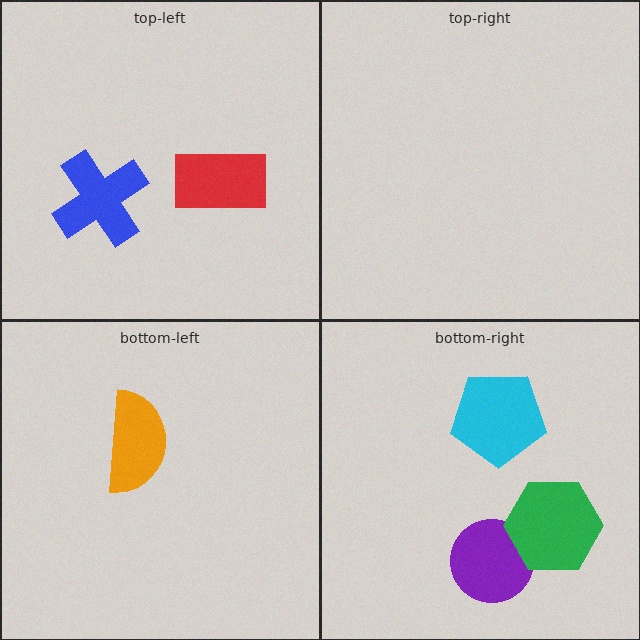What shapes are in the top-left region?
The blue cross, the red rectangle.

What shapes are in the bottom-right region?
The purple circle, the cyan pentagon, the green hexagon.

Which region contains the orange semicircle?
The bottom-left region.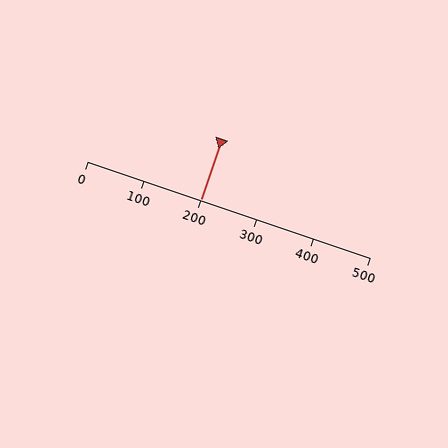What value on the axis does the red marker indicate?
The marker indicates approximately 200.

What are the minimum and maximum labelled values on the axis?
The axis runs from 0 to 500.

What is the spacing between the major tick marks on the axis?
The major ticks are spaced 100 apart.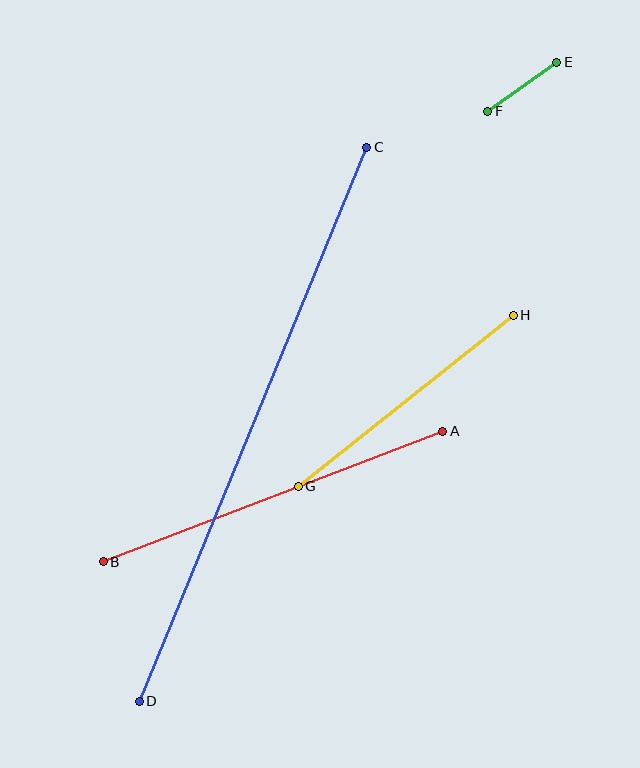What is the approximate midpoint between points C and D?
The midpoint is at approximately (253, 424) pixels.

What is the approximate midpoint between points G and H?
The midpoint is at approximately (406, 401) pixels.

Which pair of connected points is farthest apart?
Points C and D are farthest apart.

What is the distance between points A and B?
The distance is approximately 364 pixels.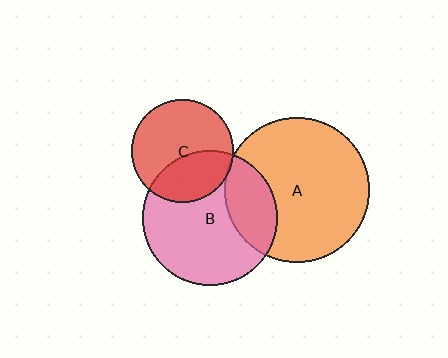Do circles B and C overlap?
Yes.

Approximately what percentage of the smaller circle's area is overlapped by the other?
Approximately 35%.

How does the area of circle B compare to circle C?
Approximately 1.7 times.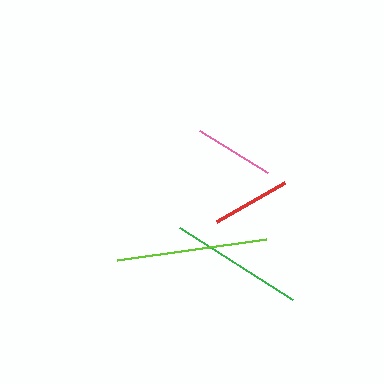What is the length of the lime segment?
The lime segment is approximately 150 pixels long.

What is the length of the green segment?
The green segment is approximately 133 pixels long.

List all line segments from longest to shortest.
From longest to shortest: lime, green, pink, red.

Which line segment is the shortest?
The red line is the shortest at approximately 78 pixels.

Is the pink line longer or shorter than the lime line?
The lime line is longer than the pink line.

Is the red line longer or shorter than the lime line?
The lime line is longer than the red line.